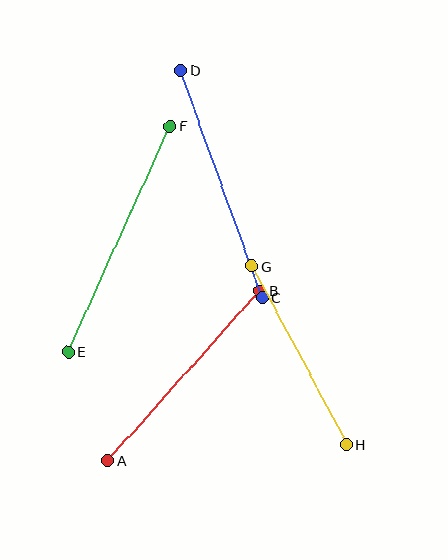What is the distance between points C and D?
The distance is approximately 241 pixels.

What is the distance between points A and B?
The distance is approximately 228 pixels.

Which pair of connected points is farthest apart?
Points E and F are farthest apart.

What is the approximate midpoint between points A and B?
The midpoint is at approximately (184, 376) pixels.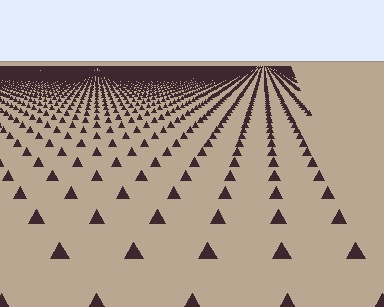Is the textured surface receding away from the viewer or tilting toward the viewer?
The surface is receding away from the viewer. Texture elements get smaller and denser toward the top.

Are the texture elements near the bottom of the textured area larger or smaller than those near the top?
Larger. Near the bottom, elements are closer to the viewer and appear at a bigger on-screen size.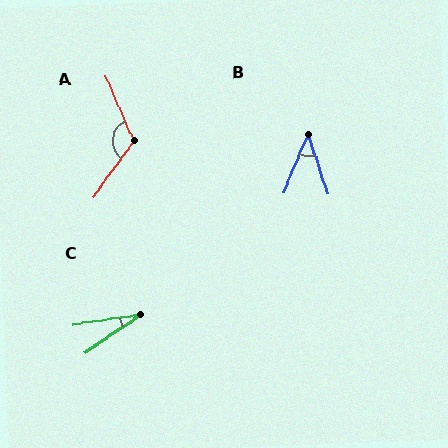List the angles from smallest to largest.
C (26°), B (41°), A (121°).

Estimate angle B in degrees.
Approximately 41 degrees.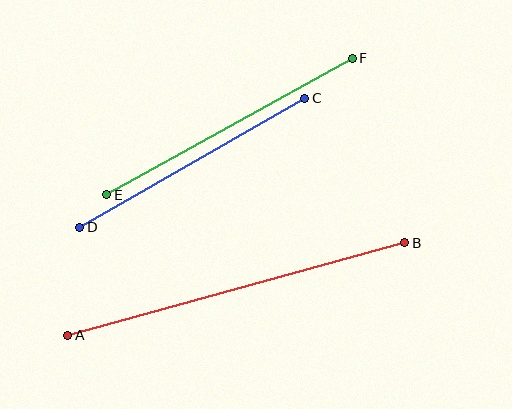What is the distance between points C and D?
The distance is approximately 260 pixels.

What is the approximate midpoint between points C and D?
The midpoint is at approximately (192, 163) pixels.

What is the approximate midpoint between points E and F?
The midpoint is at approximately (230, 126) pixels.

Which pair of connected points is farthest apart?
Points A and B are farthest apart.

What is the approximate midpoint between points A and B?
The midpoint is at approximately (236, 289) pixels.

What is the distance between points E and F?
The distance is approximately 281 pixels.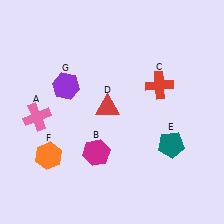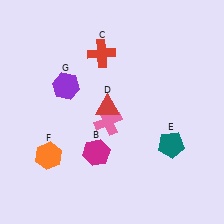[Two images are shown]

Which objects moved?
The objects that moved are: the pink cross (A), the red cross (C).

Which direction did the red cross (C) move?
The red cross (C) moved left.